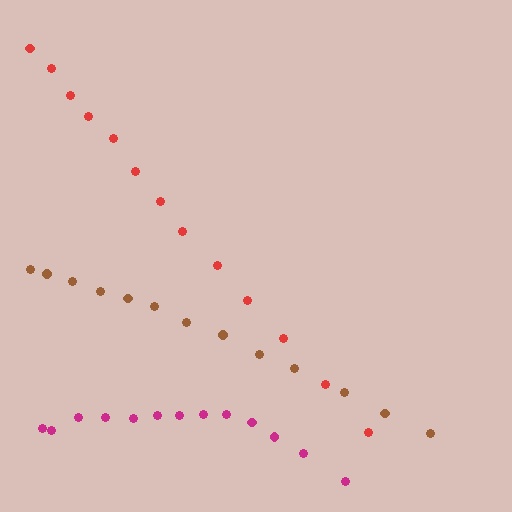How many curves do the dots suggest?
There are 3 distinct paths.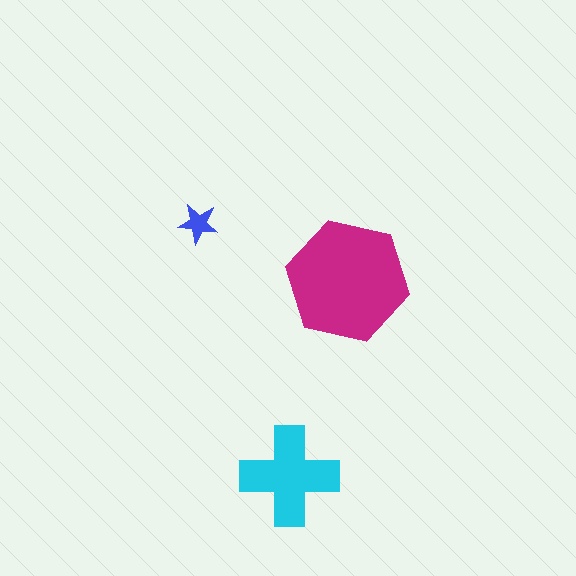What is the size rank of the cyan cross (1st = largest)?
2nd.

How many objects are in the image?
There are 3 objects in the image.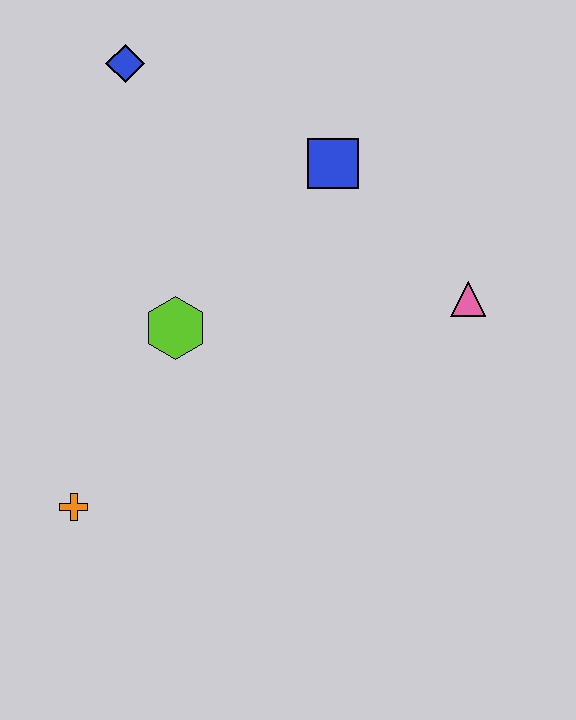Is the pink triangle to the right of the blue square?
Yes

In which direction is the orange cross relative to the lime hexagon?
The orange cross is below the lime hexagon.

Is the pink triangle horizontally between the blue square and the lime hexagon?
No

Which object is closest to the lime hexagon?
The orange cross is closest to the lime hexagon.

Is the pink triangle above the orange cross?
Yes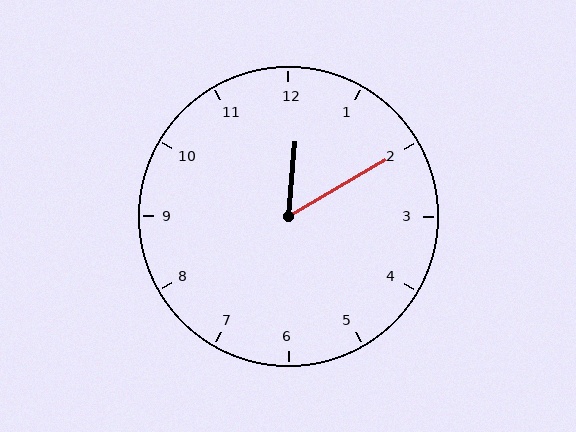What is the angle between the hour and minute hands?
Approximately 55 degrees.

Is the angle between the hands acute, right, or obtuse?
It is acute.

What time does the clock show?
12:10.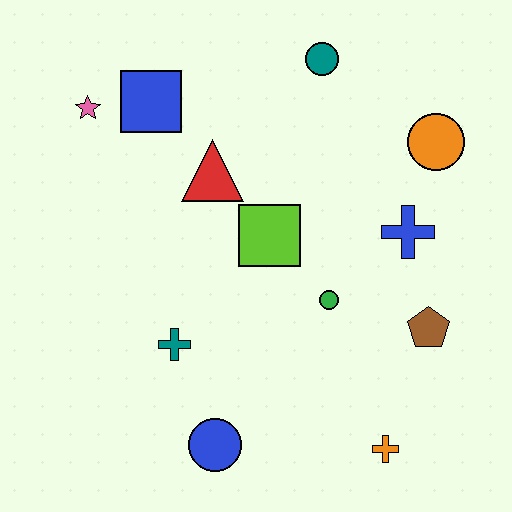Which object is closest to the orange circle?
The blue cross is closest to the orange circle.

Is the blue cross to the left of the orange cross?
No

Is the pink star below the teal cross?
No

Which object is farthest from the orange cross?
The pink star is farthest from the orange cross.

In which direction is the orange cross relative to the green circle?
The orange cross is below the green circle.